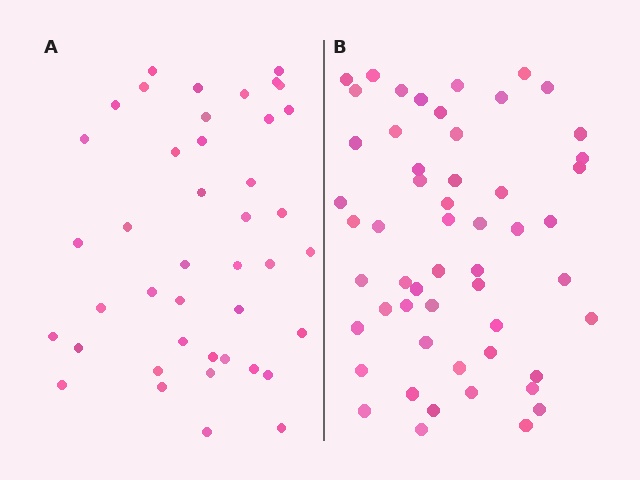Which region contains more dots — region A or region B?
Region B (the right region) has more dots.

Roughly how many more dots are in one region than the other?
Region B has roughly 12 or so more dots than region A.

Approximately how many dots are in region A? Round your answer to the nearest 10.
About 40 dots. (The exact count is 42, which rounds to 40.)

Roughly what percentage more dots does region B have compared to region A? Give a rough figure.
About 30% more.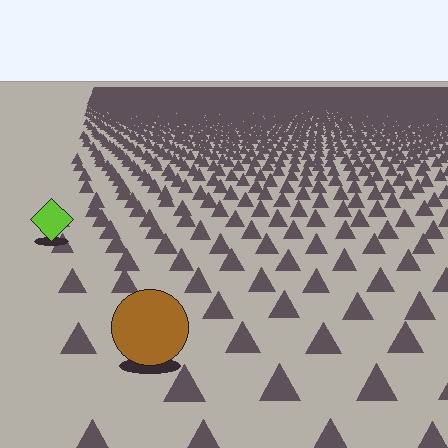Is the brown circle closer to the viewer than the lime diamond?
Yes. The brown circle is closer — you can tell from the texture gradient: the ground texture is coarser near it.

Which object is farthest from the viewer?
The lime diamond is farthest from the viewer. It appears smaller and the ground texture around it is denser.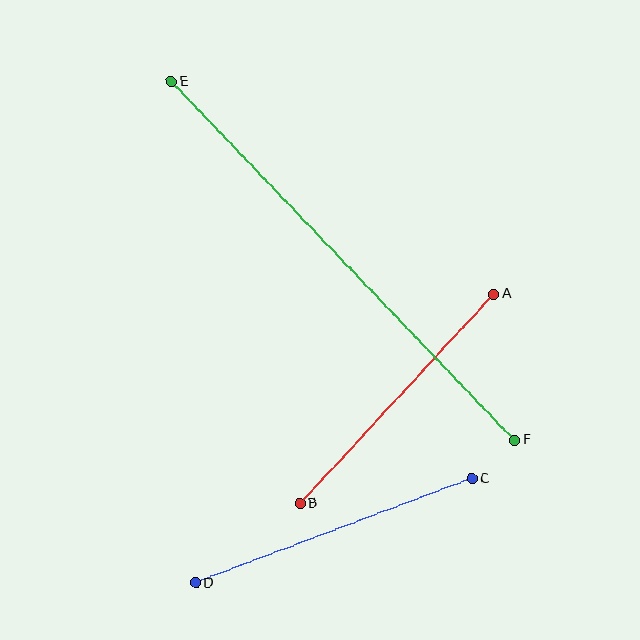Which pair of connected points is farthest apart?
Points E and F are farthest apart.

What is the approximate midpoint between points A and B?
The midpoint is at approximately (397, 399) pixels.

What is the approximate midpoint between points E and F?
The midpoint is at approximately (343, 261) pixels.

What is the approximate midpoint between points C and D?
The midpoint is at approximately (334, 531) pixels.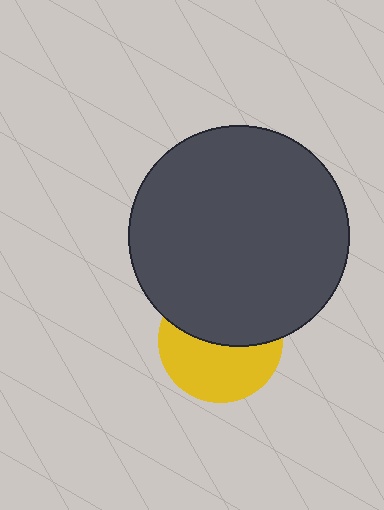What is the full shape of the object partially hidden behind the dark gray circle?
The partially hidden object is a yellow circle.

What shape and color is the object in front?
The object in front is a dark gray circle.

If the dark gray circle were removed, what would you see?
You would see the complete yellow circle.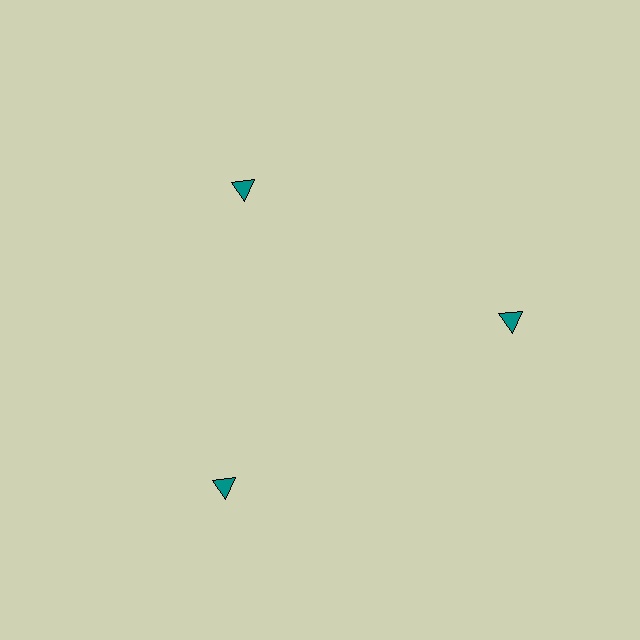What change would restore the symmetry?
The symmetry would be restored by moving it outward, back onto the ring so that all 3 triangles sit at equal angles and equal distance from the center.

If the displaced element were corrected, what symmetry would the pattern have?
It would have 3-fold rotational symmetry — the pattern would map onto itself every 120 degrees.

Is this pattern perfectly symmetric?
No. The 3 teal triangles are arranged in a ring, but one element near the 11 o'clock position is pulled inward toward the center, breaking the 3-fold rotational symmetry.